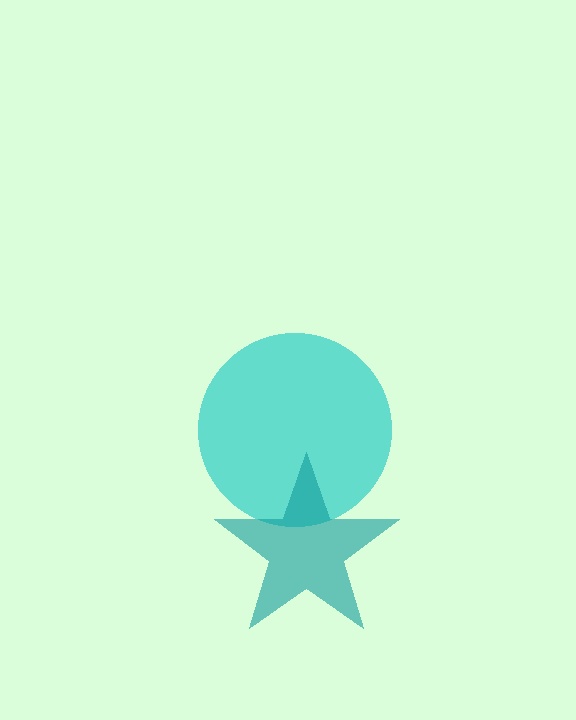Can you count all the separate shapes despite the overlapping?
Yes, there are 2 separate shapes.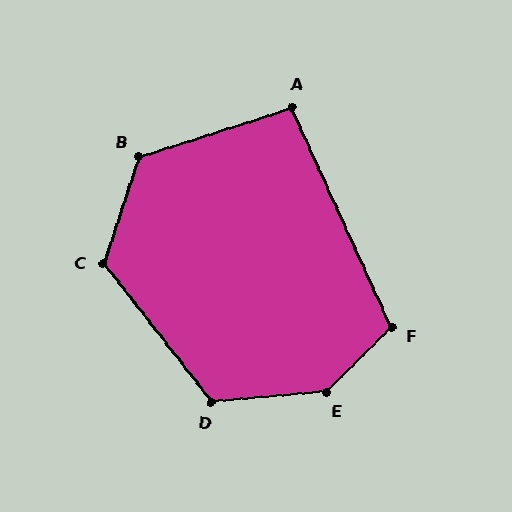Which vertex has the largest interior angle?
E, at approximately 140 degrees.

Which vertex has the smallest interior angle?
A, at approximately 96 degrees.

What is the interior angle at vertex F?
Approximately 110 degrees (obtuse).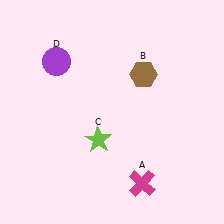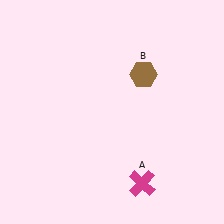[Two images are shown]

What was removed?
The lime star (C), the purple circle (D) were removed in Image 2.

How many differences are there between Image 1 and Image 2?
There are 2 differences between the two images.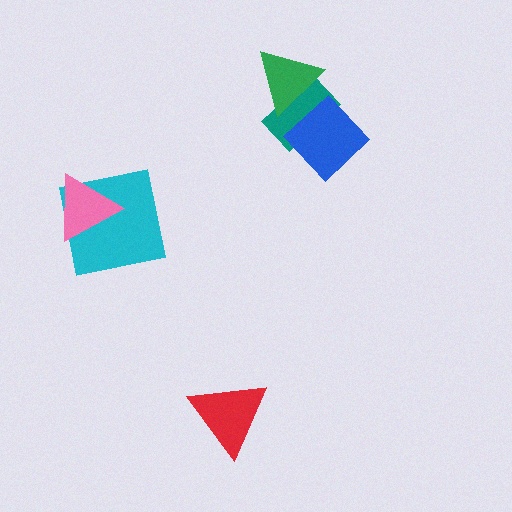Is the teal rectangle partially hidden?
Yes, it is partially covered by another shape.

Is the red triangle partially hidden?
No, no other shape covers it.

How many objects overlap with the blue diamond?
1 object overlaps with the blue diamond.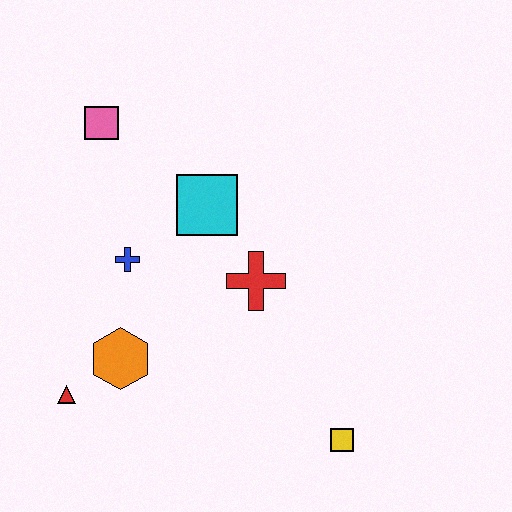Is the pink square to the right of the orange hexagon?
No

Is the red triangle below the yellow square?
No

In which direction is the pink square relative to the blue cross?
The pink square is above the blue cross.